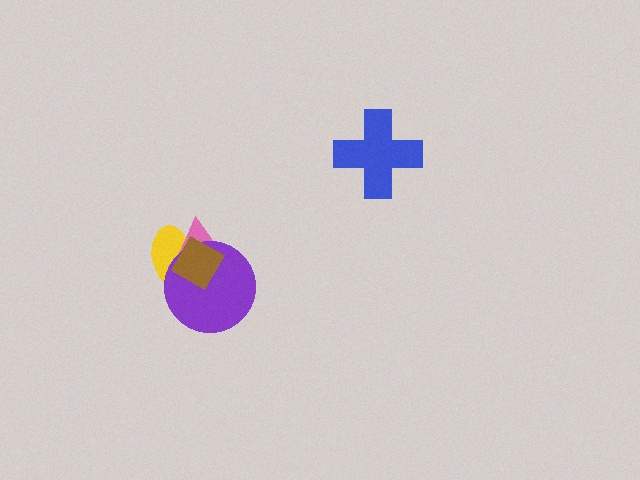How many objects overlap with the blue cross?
0 objects overlap with the blue cross.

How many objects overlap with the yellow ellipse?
3 objects overlap with the yellow ellipse.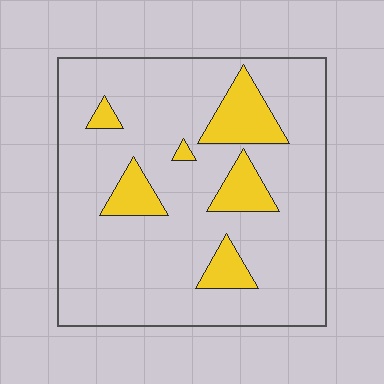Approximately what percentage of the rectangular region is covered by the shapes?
Approximately 15%.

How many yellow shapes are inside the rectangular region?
6.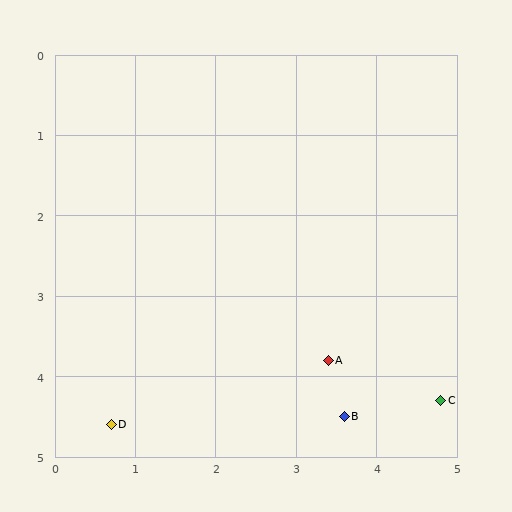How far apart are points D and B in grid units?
Points D and B are about 2.9 grid units apart.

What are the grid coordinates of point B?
Point B is at approximately (3.6, 4.5).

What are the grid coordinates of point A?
Point A is at approximately (3.4, 3.8).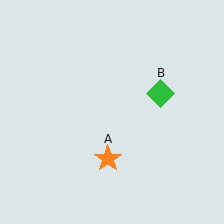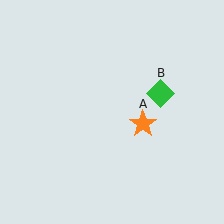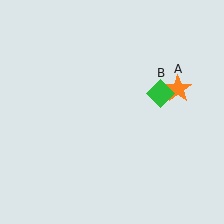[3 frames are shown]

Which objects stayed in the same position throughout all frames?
Green diamond (object B) remained stationary.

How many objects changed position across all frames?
1 object changed position: orange star (object A).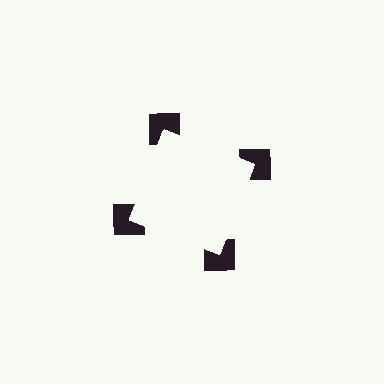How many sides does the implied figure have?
4 sides.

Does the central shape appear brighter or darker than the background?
It typically appears slightly brighter than the background, even though no actual brightness change is drawn.